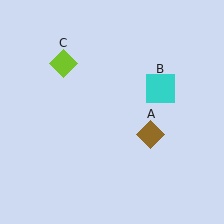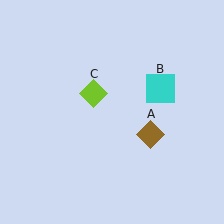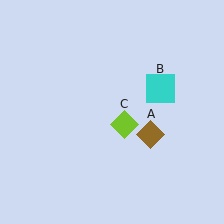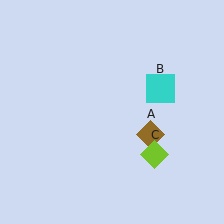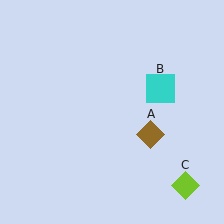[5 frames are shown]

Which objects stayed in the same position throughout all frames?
Brown diamond (object A) and cyan square (object B) remained stationary.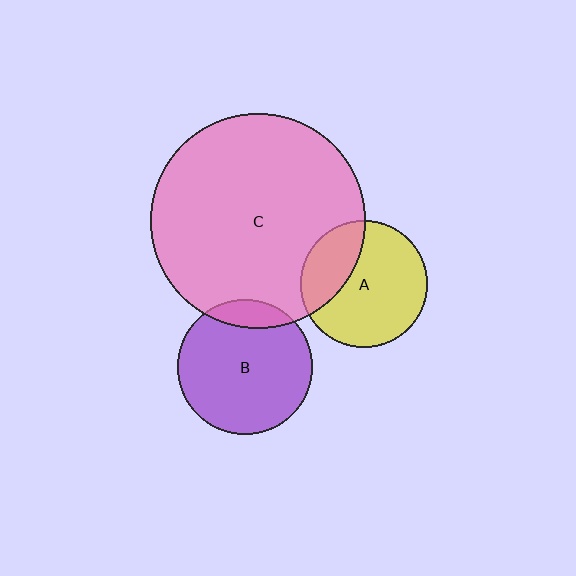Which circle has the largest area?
Circle C (pink).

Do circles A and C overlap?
Yes.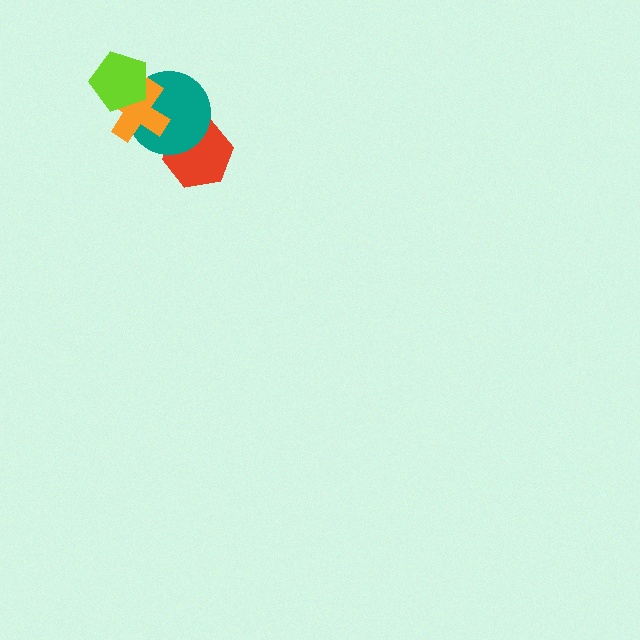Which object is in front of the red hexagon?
The teal circle is in front of the red hexagon.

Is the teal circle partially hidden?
Yes, it is partially covered by another shape.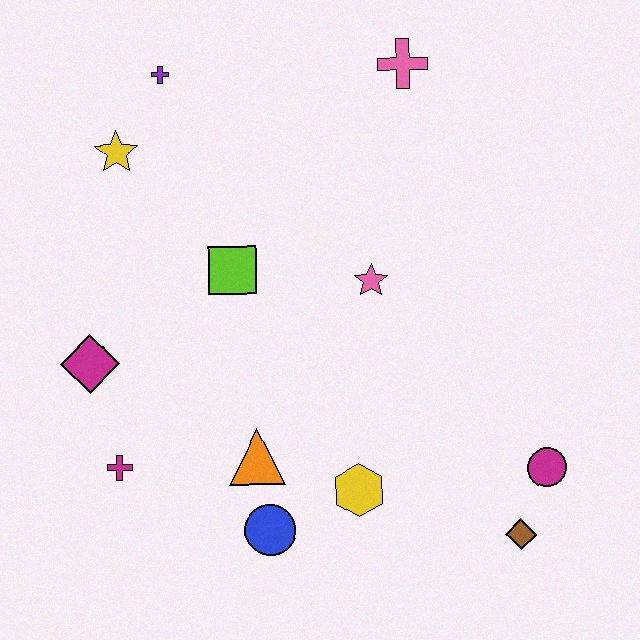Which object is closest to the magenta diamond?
The magenta cross is closest to the magenta diamond.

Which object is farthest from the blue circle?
The pink cross is farthest from the blue circle.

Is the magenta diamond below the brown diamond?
No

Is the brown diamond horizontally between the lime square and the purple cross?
No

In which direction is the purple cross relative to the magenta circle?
The purple cross is above the magenta circle.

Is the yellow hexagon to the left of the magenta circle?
Yes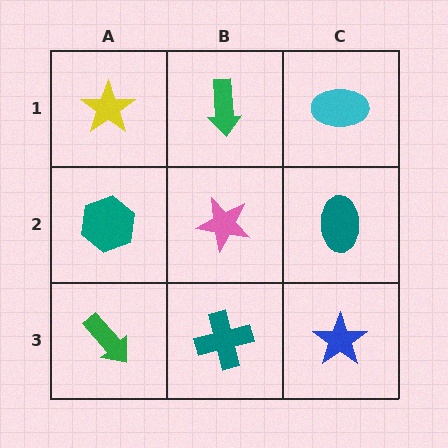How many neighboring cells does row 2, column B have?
4.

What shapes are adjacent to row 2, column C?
A cyan ellipse (row 1, column C), a blue star (row 3, column C), a pink star (row 2, column B).